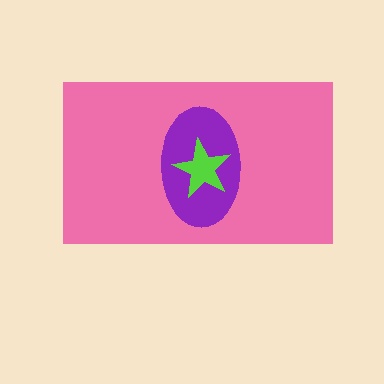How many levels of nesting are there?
3.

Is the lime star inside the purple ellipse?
Yes.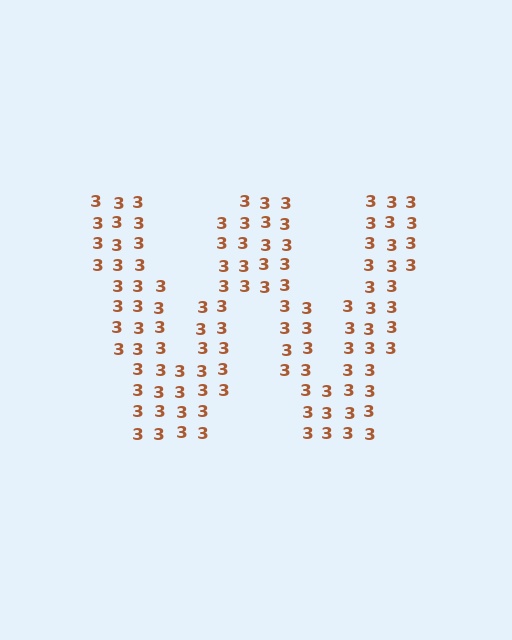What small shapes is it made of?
It is made of small digit 3's.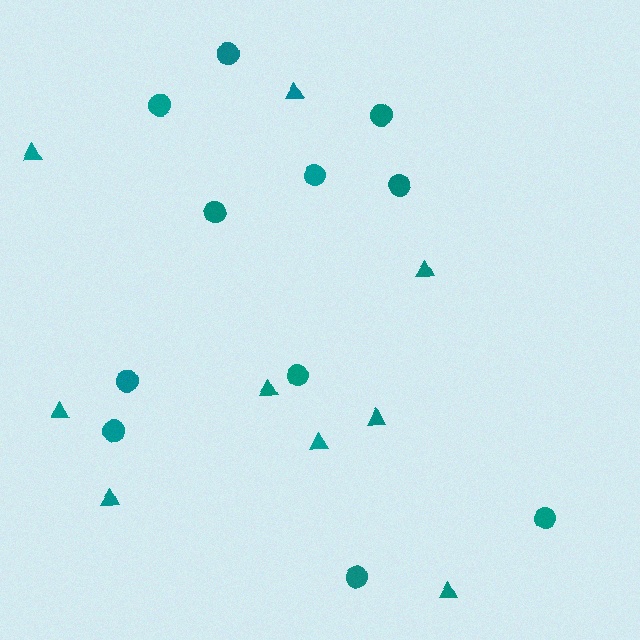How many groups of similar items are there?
There are 2 groups: one group of triangles (9) and one group of circles (11).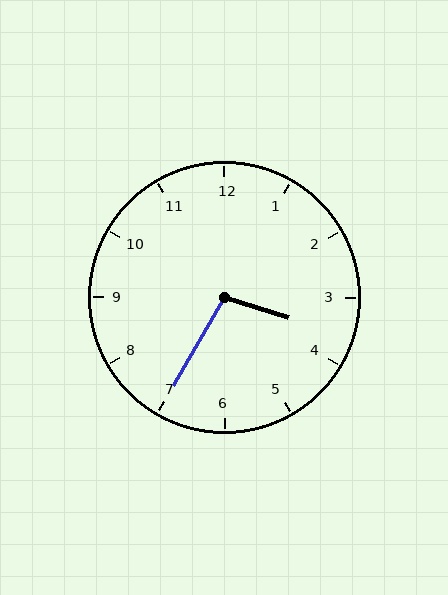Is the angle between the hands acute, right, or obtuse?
It is obtuse.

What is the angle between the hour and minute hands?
Approximately 102 degrees.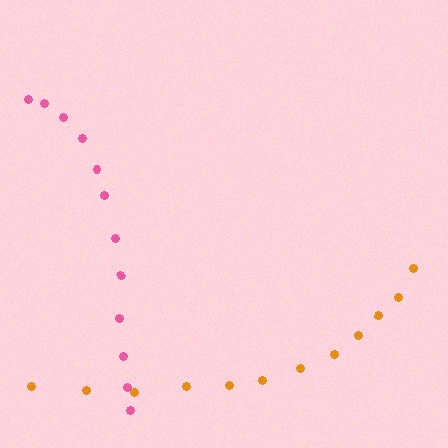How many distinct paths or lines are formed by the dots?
There are 2 distinct paths.